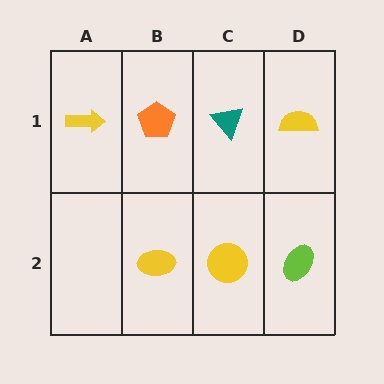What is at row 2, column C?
A yellow circle.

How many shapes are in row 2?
3 shapes.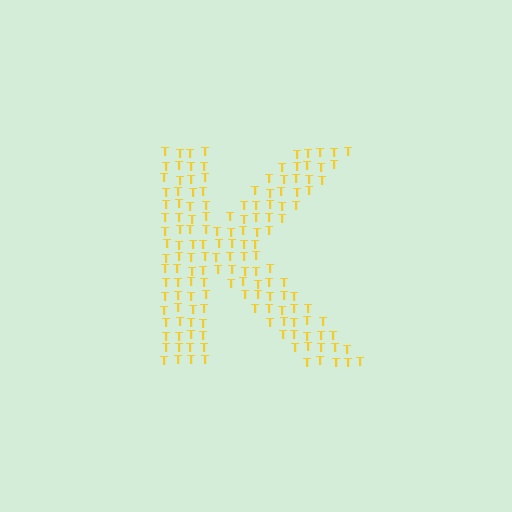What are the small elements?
The small elements are letter T's.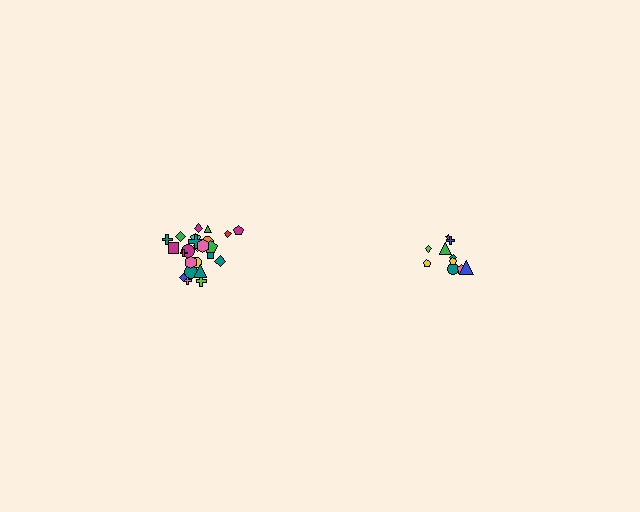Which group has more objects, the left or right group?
The left group.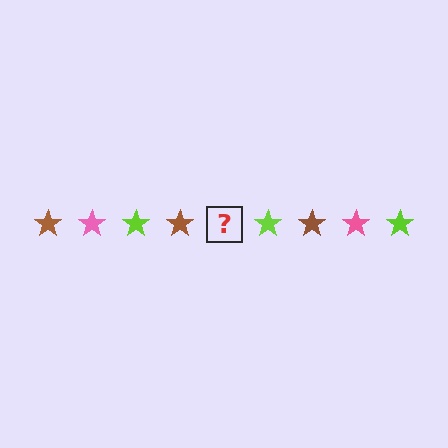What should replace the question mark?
The question mark should be replaced with a pink star.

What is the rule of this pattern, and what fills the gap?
The rule is that the pattern cycles through brown, pink, lime stars. The gap should be filled with a pink star.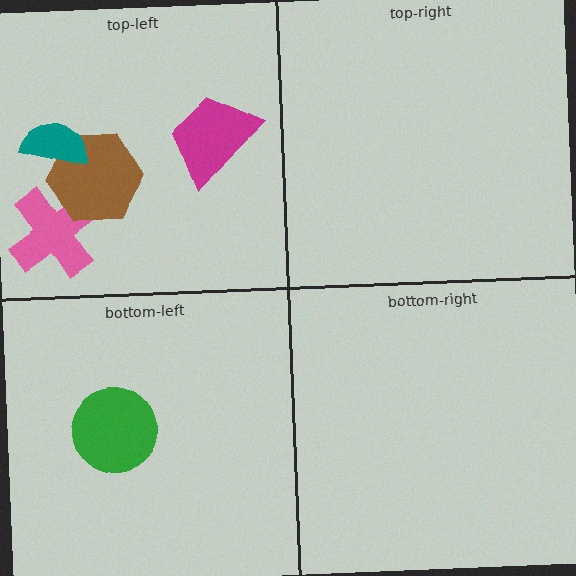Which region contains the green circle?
The bottom-left region.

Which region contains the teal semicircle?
The top-left region.